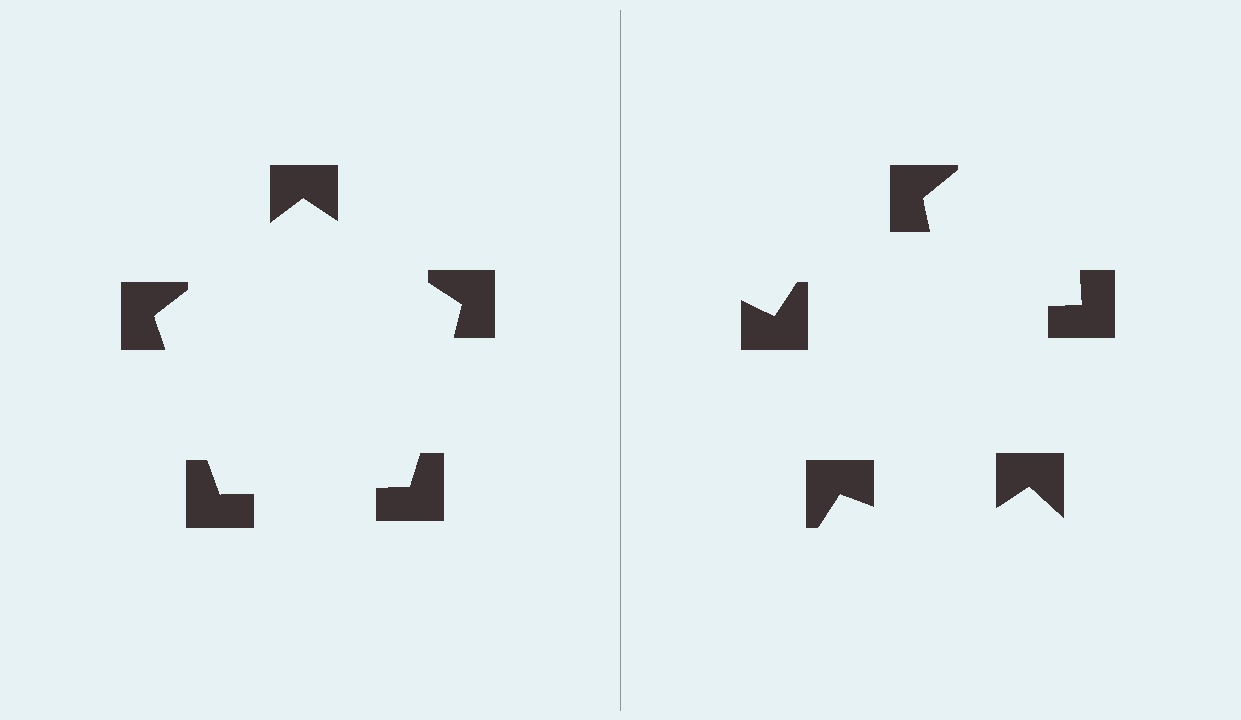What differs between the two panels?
The notched squares are positioned identically on both sides; only the wedge orientations differ. On the left they align to a pentagon; on the right they are misaligned.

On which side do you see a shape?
An illusory pentagon appears on the left side. On the right side the wedge cuts are rotated, so no coherent shape forms.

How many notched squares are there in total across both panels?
10 — 5 on each side.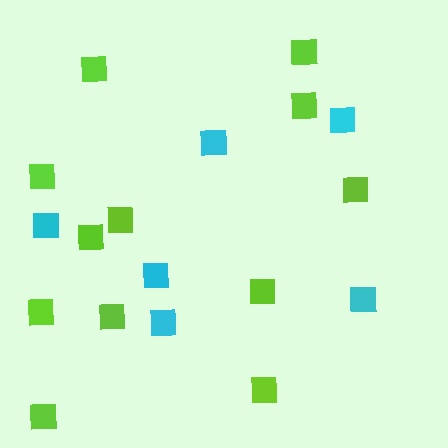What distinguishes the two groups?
There are 2 groups: one group of cyan squares (6) and one group of lime squares (12).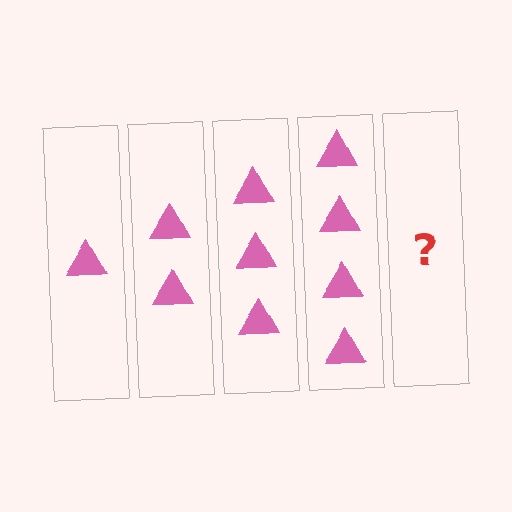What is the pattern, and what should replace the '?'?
The pattern is that each step adds one more triangle. The '?' should be 5 triangles.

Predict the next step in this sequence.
The next step is 5 triangles.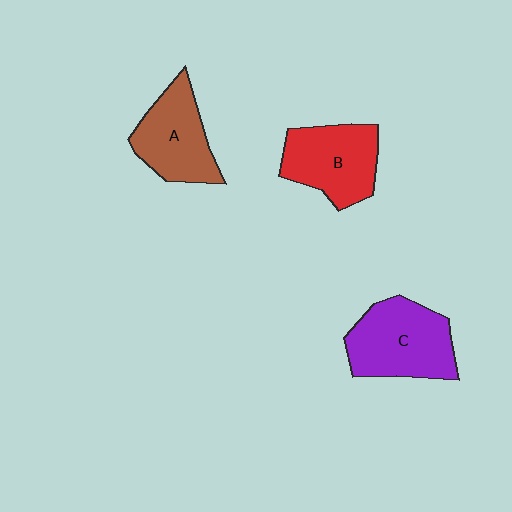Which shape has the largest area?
Shape C (purple).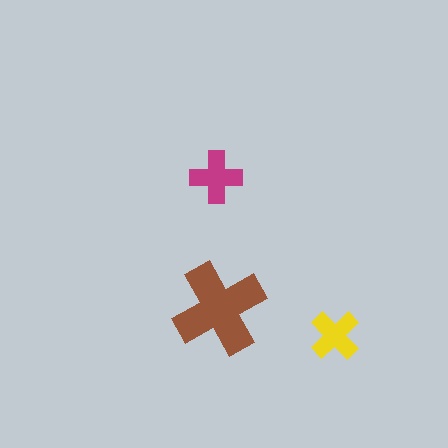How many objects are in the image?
There are 3 objects in the image.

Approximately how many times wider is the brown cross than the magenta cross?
About 1.5 times wider.